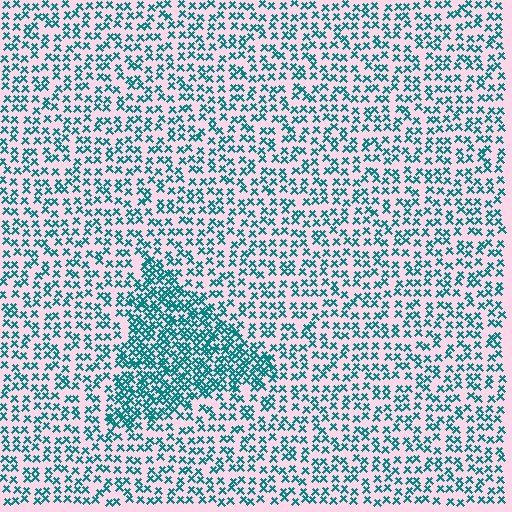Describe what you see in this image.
The image contains small teal elements arranged at two different densities. A triangle-shaped region is visible where the elements are more densely packed than the surrounding area.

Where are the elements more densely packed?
The elements are more densely packed inside the triangle boundary.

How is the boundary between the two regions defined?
The boundary is defined by a change in element density (approximately 2.1x ratio). All elements are the same color, size, and shape.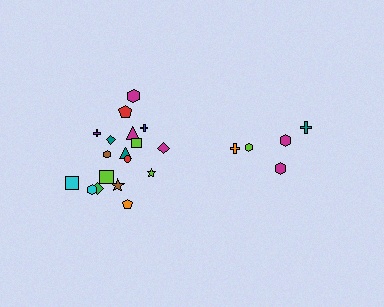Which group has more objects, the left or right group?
The left group.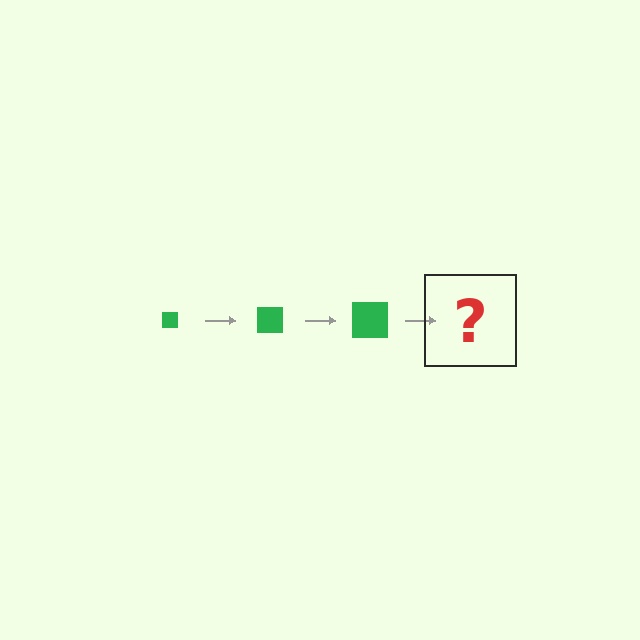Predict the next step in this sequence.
The next step is a green square, larger than the previous one.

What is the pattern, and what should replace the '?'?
The pattern is that the square gets progressively larger each step. The '?' should be a green square, larger than the previous one.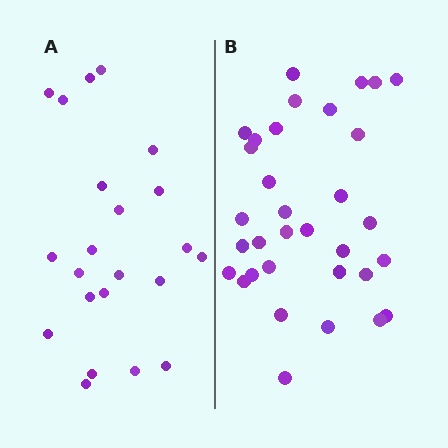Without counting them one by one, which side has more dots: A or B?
Region B (the right region) has more dots.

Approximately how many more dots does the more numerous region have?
Region B has roughly 12 or so more dots than region A.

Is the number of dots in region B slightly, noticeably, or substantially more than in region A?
Region B has substantially more. The ratio is roughly 1.5 to 1.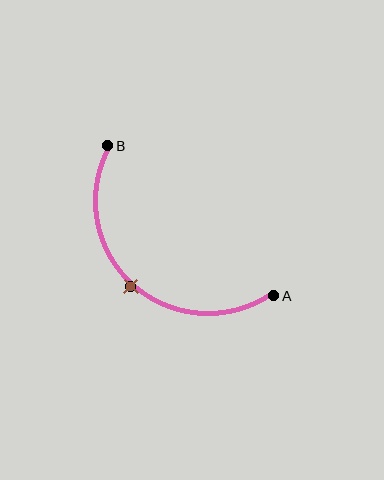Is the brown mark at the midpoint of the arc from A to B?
Yes. The brown mark lies on the arc at equal arc-length from both A and B — it is the arc midpoint.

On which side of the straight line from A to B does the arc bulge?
The arc bulges below and to the left of the straight line connecting A and B.